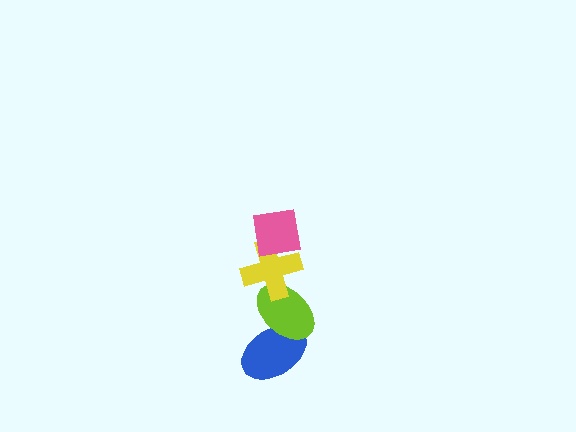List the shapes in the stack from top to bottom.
From top to bottom: the pink square, the yellow cross, the lime ellipse, the blue ellipse.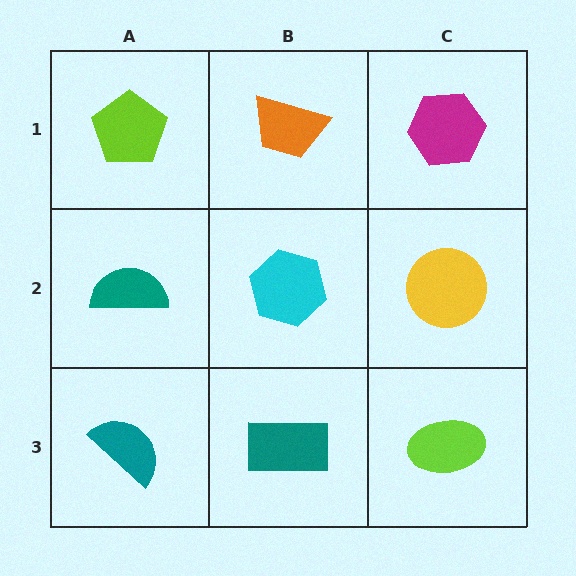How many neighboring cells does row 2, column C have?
3.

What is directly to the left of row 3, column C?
A teal rectangle.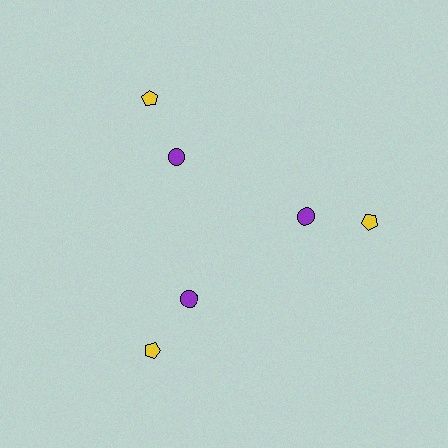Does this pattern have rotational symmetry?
Yes, this pattern has 3-fold rotational symmetry. It looks the same after rotating 120 degrees around the center.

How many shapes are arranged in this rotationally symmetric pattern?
There are 6 shapes, arranged in 3 groups of 2.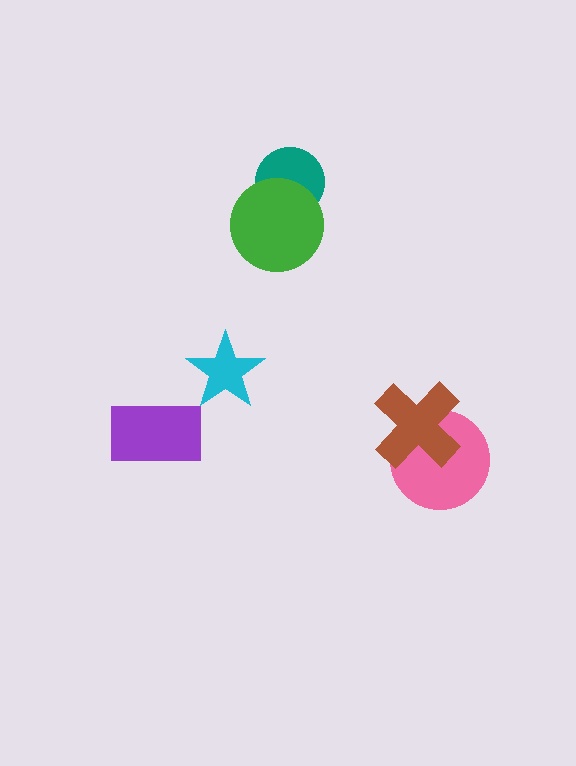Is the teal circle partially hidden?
Yes, it is partially covered by another shape.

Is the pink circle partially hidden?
Yes, it is partially covered by another shape.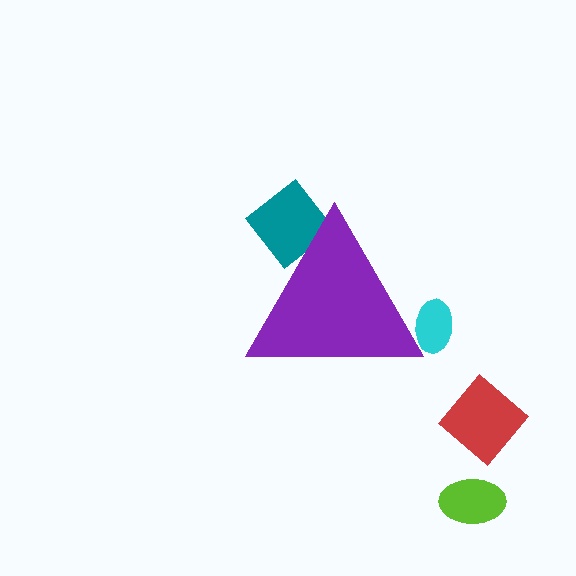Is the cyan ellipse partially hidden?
Yes, the cyan ellipse is partially hidden behind the purple triangle.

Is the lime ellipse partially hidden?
No, the lime ellipse is fully visible.